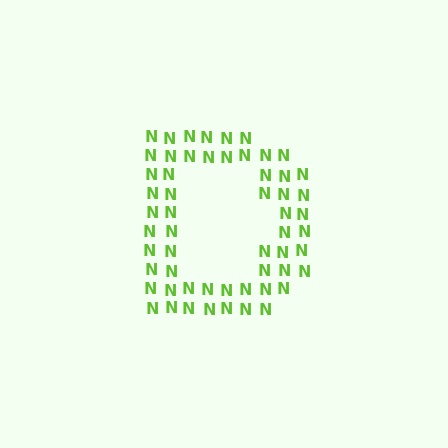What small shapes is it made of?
It is made of small letter N's.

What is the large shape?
The large shape is the letter D.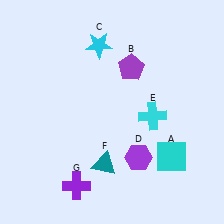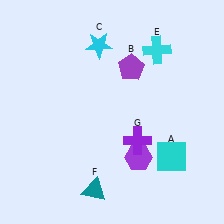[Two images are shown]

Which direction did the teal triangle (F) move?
The teal triangle (F) moved down.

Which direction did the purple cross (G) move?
The purple cross (G) moved right.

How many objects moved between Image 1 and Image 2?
3 objects moved between the two images.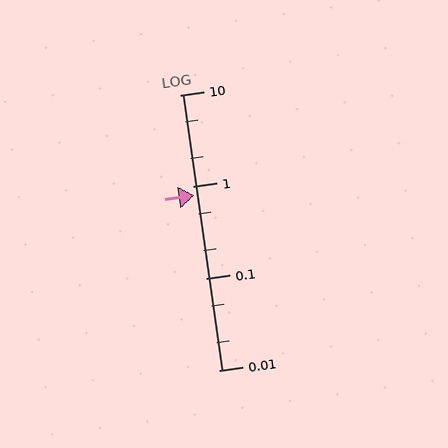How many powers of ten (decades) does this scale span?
The scale spans 3 decades, from 0.01 to 10.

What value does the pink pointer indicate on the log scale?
The pointer indicates approximately 0.8.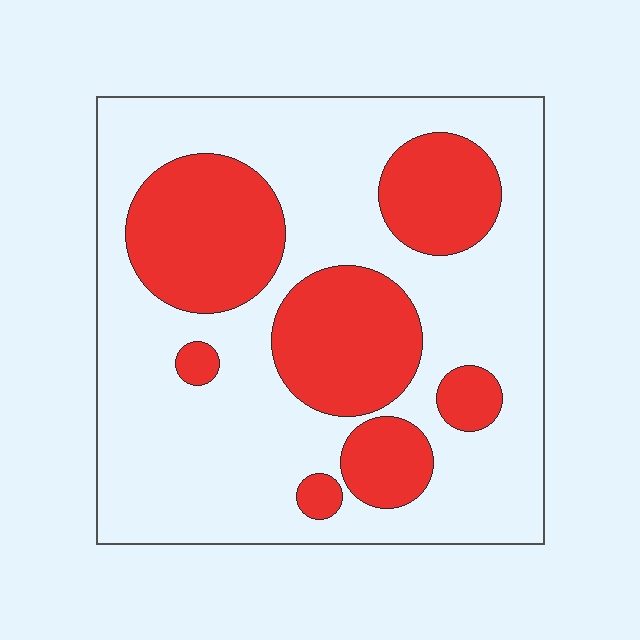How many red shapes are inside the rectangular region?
7.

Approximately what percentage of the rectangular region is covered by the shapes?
Approximately 30%.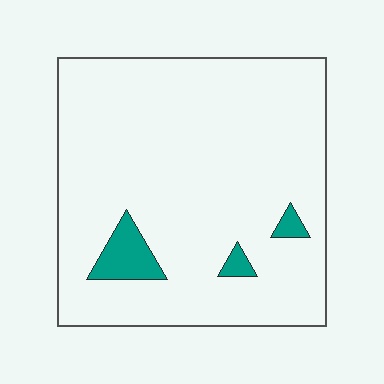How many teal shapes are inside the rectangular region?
3.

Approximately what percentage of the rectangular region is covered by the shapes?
Approximately 5%.